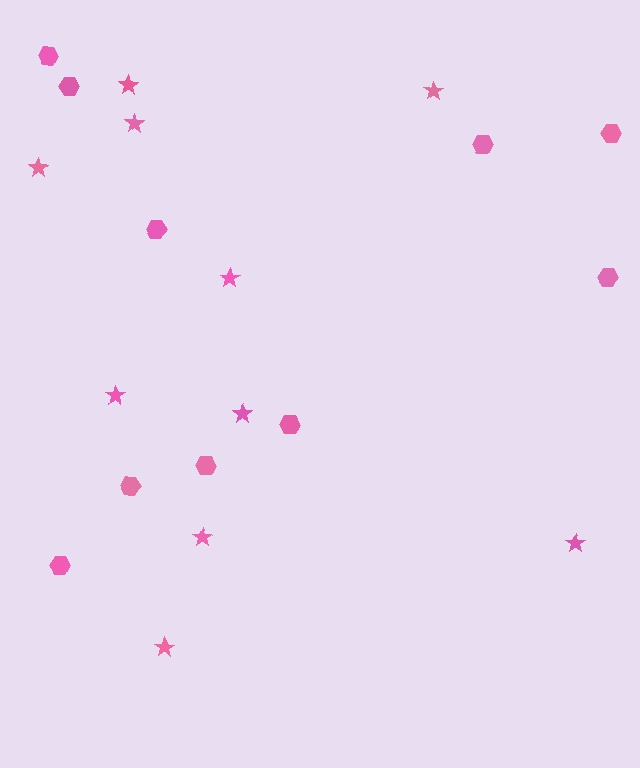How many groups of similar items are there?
There are 2 groups: one group of hexagons (10) and one group of stars (10).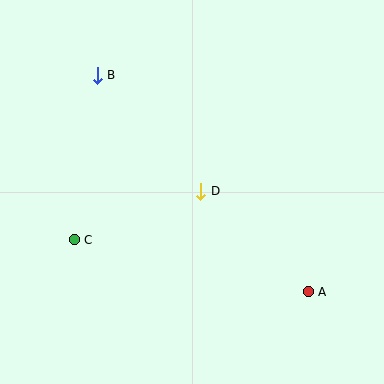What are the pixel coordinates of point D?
Point D is at (201, 191).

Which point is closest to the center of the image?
Point D at (201, 191) is closest to the center.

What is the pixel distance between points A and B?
The distance between A and B is 302 pixels.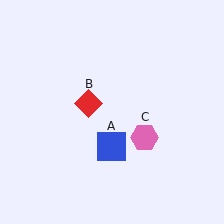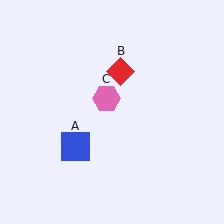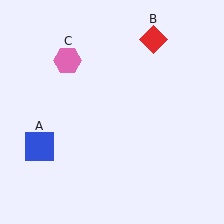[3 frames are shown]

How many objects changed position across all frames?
3 objects changed position: blue square (object A), red diamond (object B), pink hexagon (object C).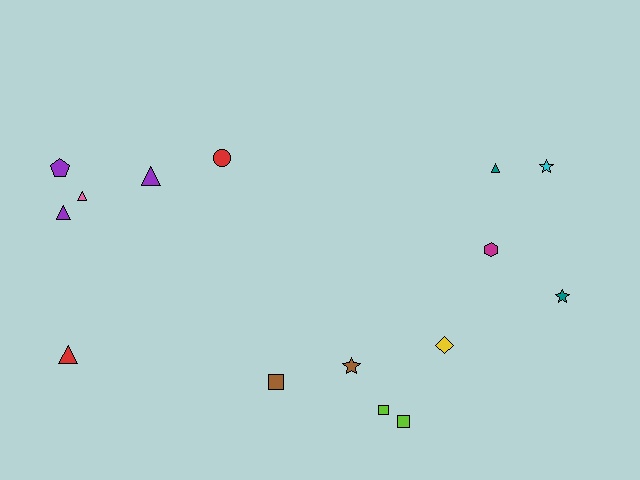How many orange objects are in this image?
There are no orange objects.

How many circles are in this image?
There is 1 circle.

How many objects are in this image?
There are 15 objects.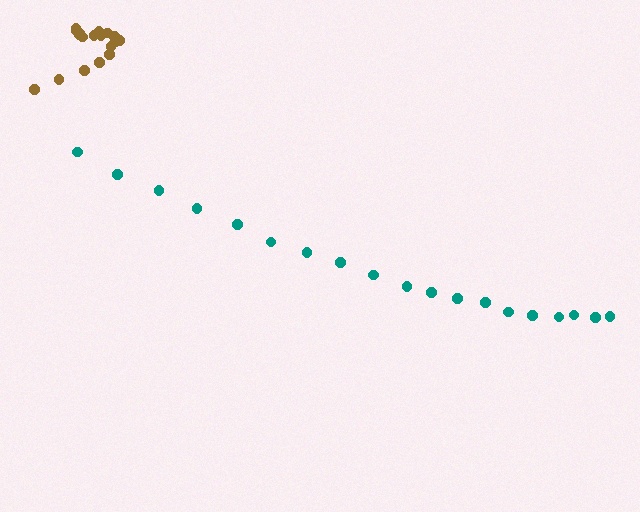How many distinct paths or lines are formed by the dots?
There are 2 distinct paths.